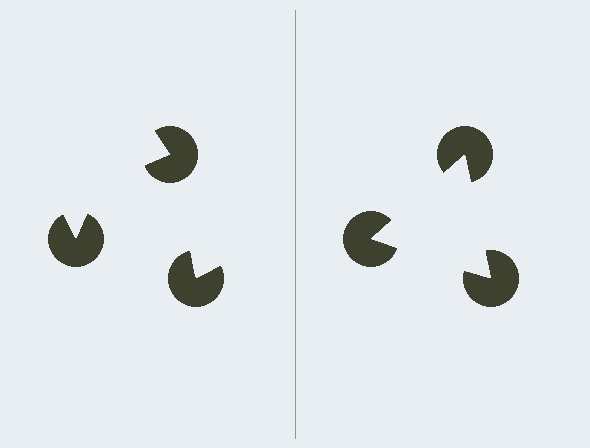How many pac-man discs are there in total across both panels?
6 — 3 on each side.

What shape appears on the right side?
An illusory triangle.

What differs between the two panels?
The pac-man discs are positioned identically on both sides; only the wedge orientations differ. On the right they align to a triangle; on the left they are misaligned.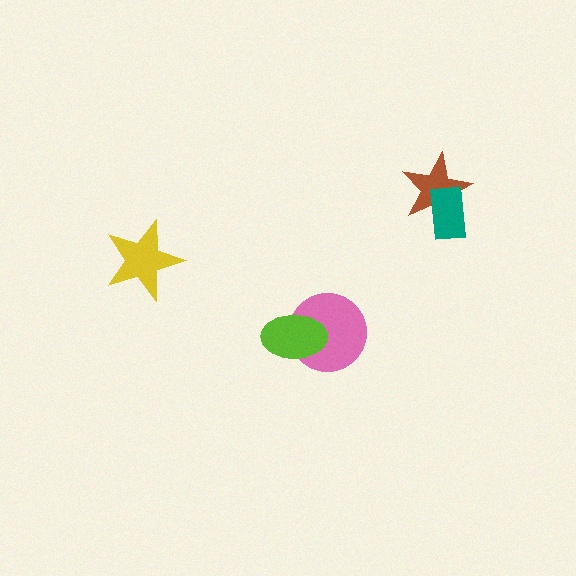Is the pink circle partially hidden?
Yes, it is partially covered by another shape.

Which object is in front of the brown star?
The teal rectangle is in front of the brown star.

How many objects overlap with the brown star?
1 object overlaps with the brown star.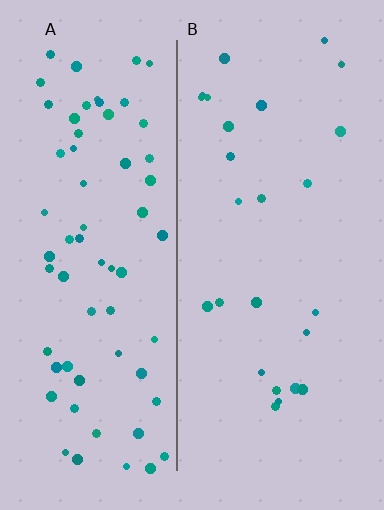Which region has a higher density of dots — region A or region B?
A (the left).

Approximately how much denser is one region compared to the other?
Approximately 2.6× — region A over region B.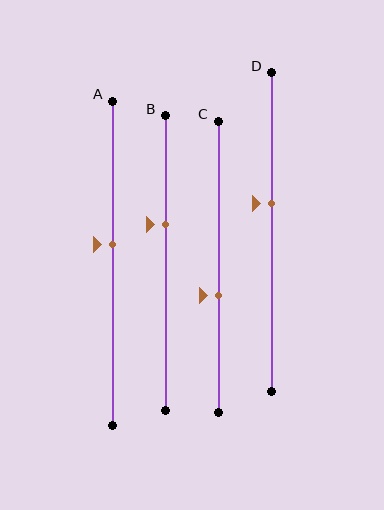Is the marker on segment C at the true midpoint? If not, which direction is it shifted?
No, the marker on segment C is shifted downward by about 10% of the segment length.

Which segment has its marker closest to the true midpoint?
Segment A has its marker closest to the true midpoint.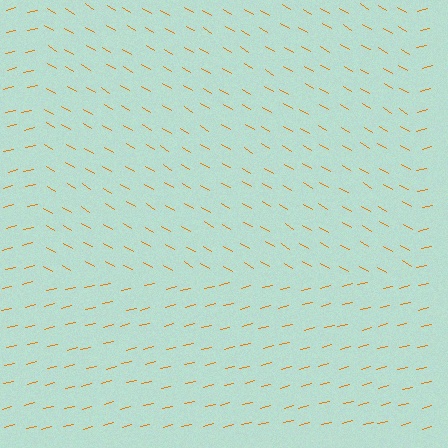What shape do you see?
I see a rectangle.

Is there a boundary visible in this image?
Yes, there is a texture boundary formed by a change in line orientation.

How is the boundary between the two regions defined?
The boundary is defined purely by a change in line orientation (approximately 45 degrees difference). All lines are the same color and thickness.